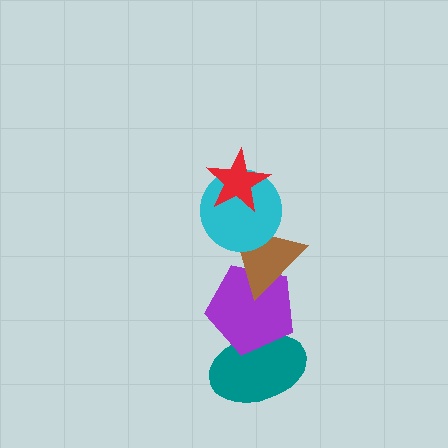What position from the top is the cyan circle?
The cyan circle is 2nd from the top.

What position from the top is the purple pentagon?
The purple pentagon is 4th from the top.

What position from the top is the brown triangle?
The brown triangle is 3rd from the top.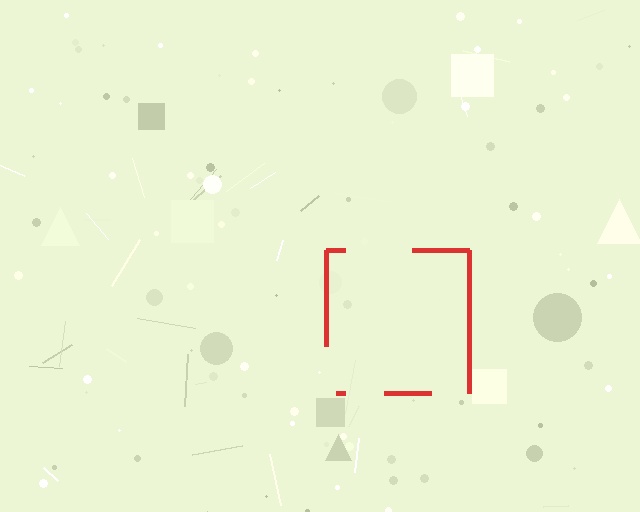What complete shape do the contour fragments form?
The contour fragments form a square.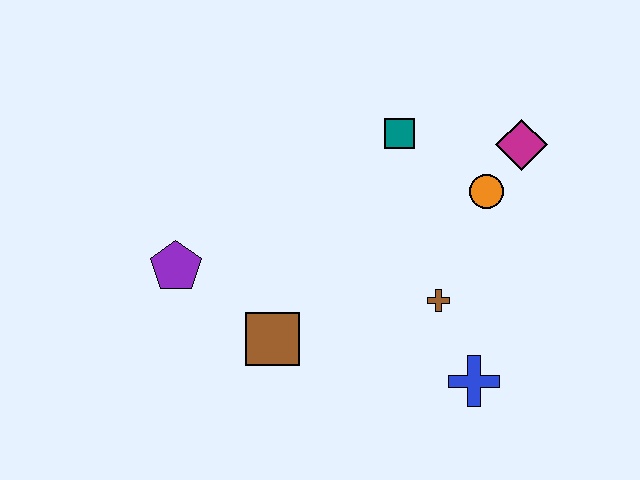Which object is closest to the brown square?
The purple pentagon is closest to the brown square.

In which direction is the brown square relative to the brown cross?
The brown square is to the left of the brown cross.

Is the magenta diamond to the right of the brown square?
Yes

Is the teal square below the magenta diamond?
No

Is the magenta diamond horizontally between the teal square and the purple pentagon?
No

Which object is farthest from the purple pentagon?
The magenta diamond is farthest from the purple pentagon.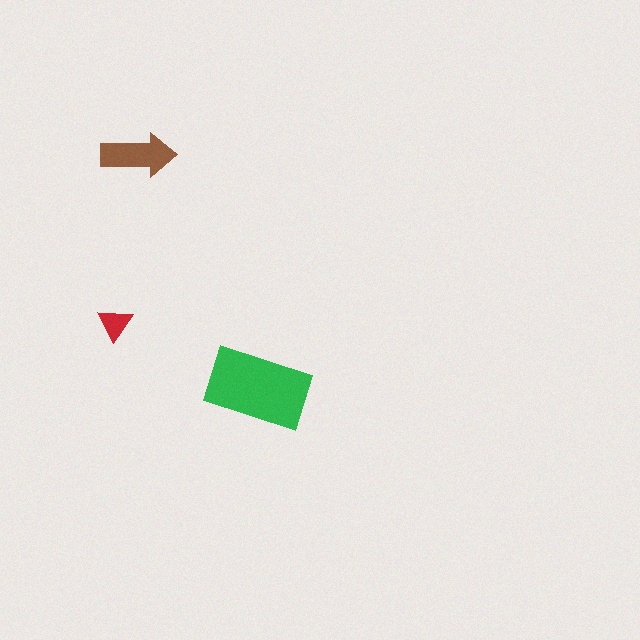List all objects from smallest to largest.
The red triangle, the brown arrow, the green rectangle.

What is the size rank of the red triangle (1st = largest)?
3rd.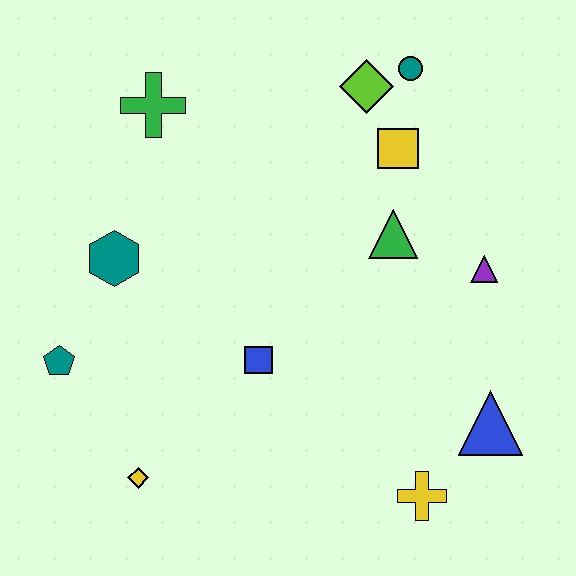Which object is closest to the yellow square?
The lime diamond is closest to the yellow square.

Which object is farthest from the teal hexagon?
The blue triangle is farthest from the teal hexagon.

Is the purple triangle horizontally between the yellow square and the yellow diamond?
No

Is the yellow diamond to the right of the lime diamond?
No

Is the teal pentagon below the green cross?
Yes